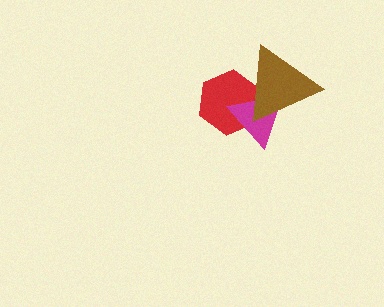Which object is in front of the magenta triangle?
The brown triangle is in front of the magenta triangle.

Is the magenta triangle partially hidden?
Yes, it is partially covered by another shape.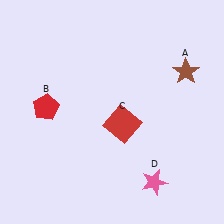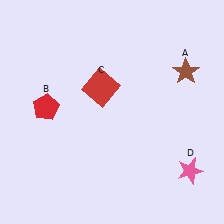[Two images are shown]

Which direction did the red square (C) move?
The red square (C) moved up.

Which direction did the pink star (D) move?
The pink star (D) moved right.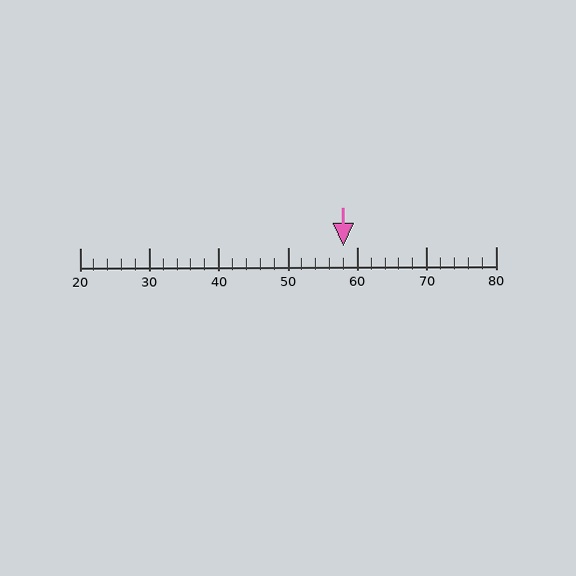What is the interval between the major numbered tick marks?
The major tick marks are spaced 10 units apart.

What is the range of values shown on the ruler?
The ruler shows values from 20 to 80.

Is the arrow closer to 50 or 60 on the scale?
The arrow is closer to 60.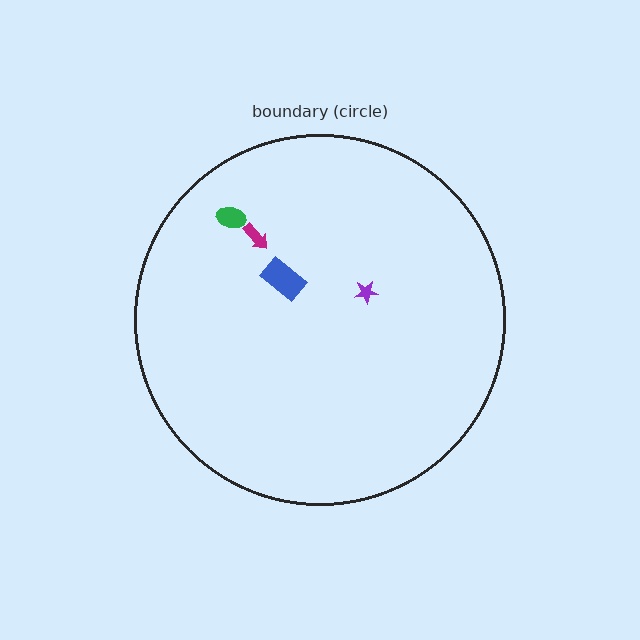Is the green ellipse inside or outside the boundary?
Inside.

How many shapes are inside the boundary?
4 inside, 0 outside.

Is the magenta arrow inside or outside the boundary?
Inside.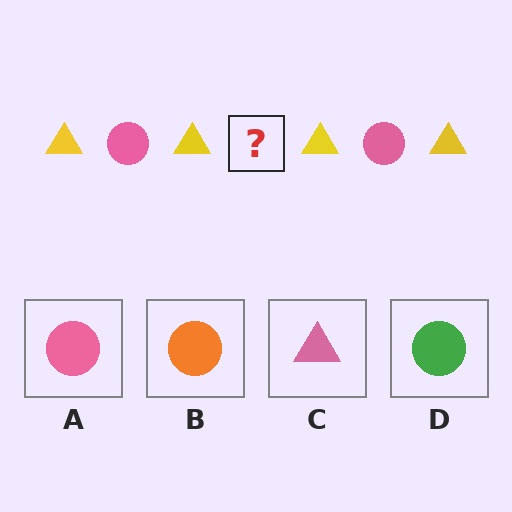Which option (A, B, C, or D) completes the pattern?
A.